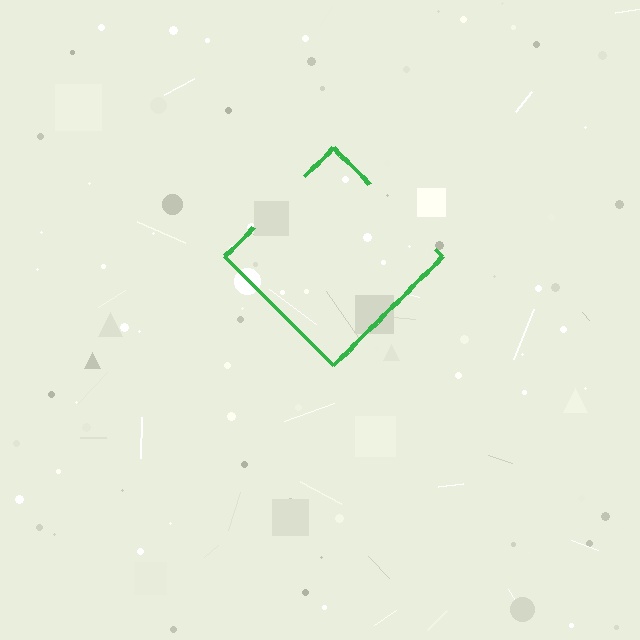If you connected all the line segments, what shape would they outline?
They would outline a diamond.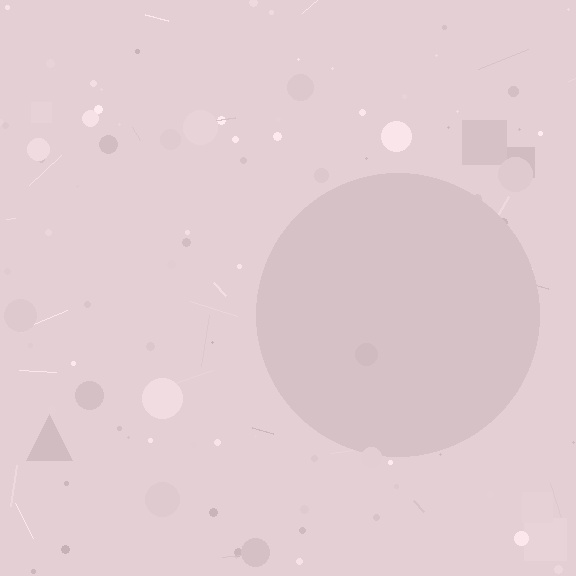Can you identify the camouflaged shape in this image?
The camouflaged shape is a circle.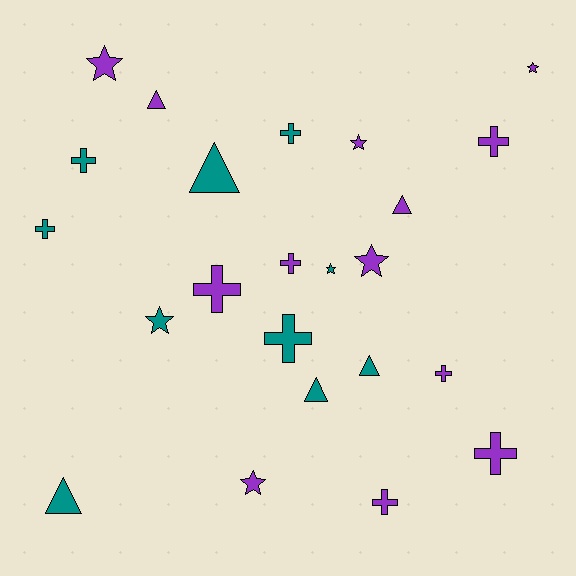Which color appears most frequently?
Purple, with 13 objects.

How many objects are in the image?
There are 23 objects.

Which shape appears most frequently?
Cross, with 10 objects.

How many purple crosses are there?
There are 6 purple crosses.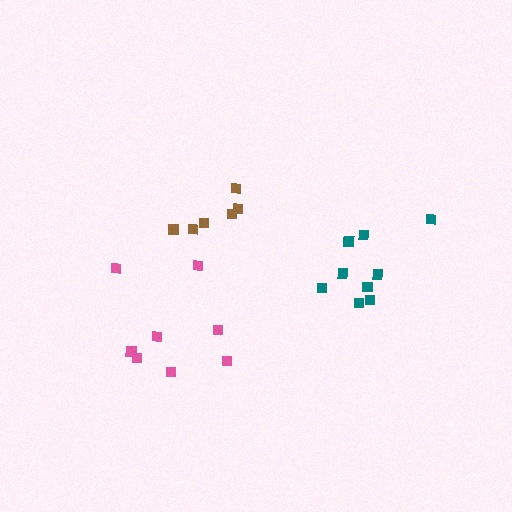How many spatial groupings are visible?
There are 3 spatial groupings.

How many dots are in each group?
Group 1: 6 dots, Group 2: 9 dots, Group 3: 8 dots (23 total).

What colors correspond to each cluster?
The clusters are colored: brown, teal, pink.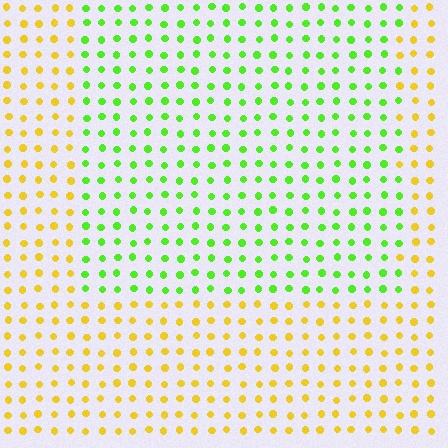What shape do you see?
I see a rectangle.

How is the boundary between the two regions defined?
The boundary is defined purely by a slight shift in hue (about 58 degrees). Spacing, size, and orientation are identical on both sides.